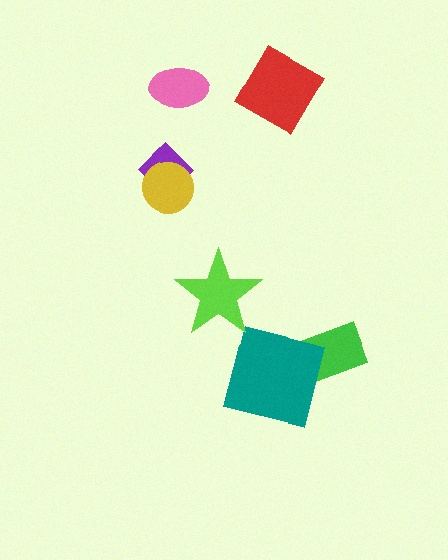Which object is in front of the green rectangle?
The teal square is in front of the green rectangle.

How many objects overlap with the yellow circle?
1 object overlaps with the yellow circle.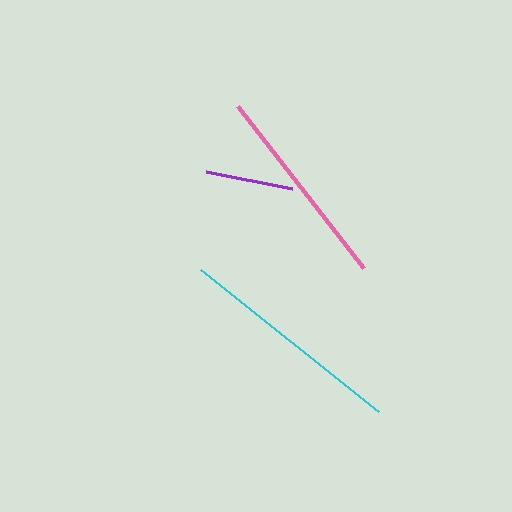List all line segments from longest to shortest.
From longest to shortest: cyan, pink, purple.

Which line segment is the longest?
The cyan line is the longest at approximately 228 pixels.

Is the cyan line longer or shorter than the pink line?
The cyan line is longer than the pink line.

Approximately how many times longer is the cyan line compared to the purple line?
The cyan line is approximately 2.6 times the length of the purple line.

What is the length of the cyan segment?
The cyan segment is approximately 228 pixels long.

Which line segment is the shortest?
The purple line is the shortest at approximately 87 pixels.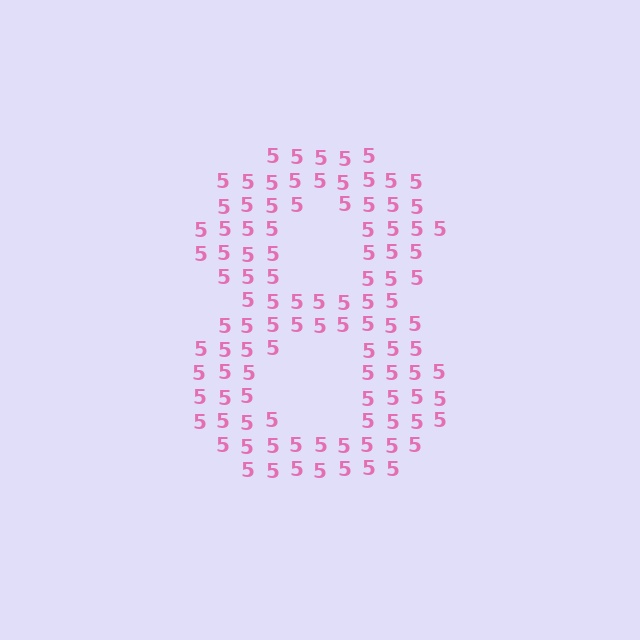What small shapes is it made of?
It is made of small digit 5's.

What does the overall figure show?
The overall figure shows the digit 8.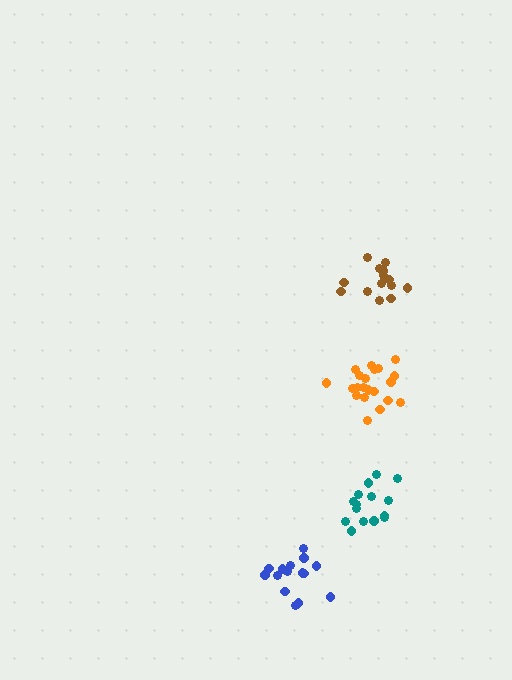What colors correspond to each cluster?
The clusters are colored: blue, teal, orange, brown.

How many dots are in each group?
Group 1: 16 dots, Group 2: 15 dots, Group 3: 21 dots, Group 4: 15 dots (67 total).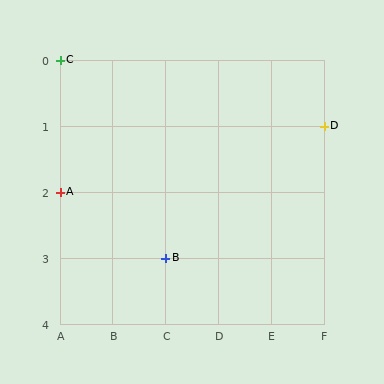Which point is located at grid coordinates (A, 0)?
Point C is at (A, 0).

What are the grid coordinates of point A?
Point A is at grid coordinates (A, 2).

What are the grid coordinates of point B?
Point B is at grid coordinates (C, 3).